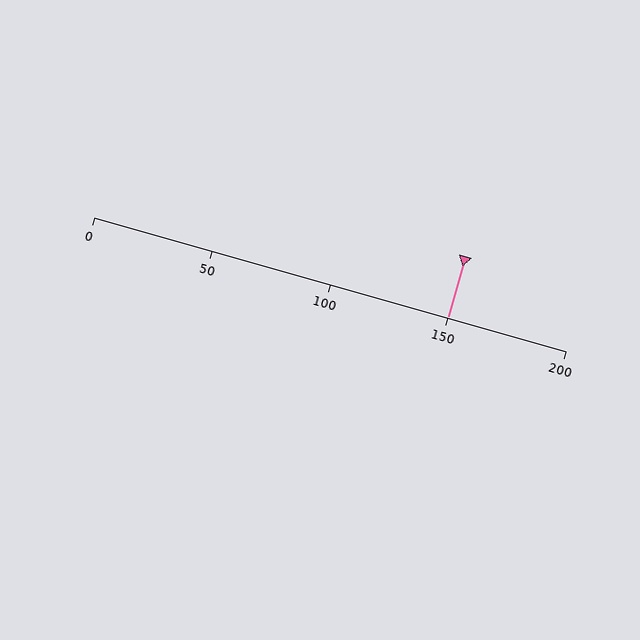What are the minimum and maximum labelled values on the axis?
The axis runs from 0 to 200.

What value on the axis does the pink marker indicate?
The marker indicates approximately 150.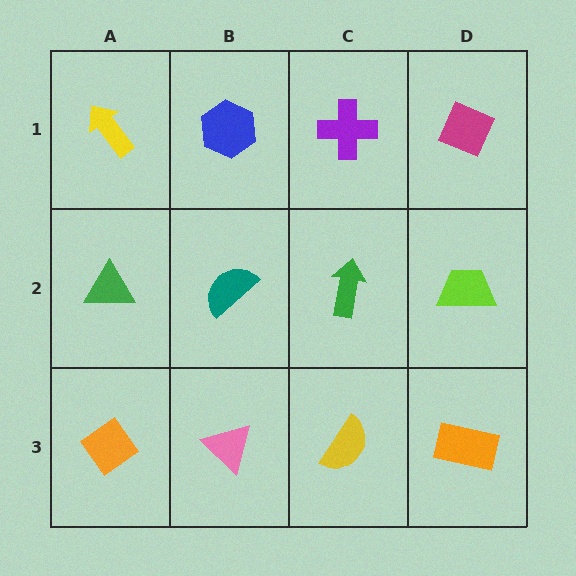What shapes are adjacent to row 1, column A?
A green triangle (row 2, column A), a blue hexagon (row 1, column B).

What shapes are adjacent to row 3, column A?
A green triangle (row 2, column A), a pink triangle (row 3, column B).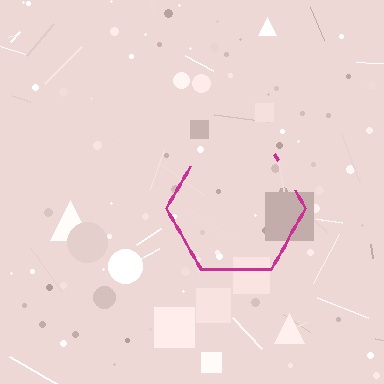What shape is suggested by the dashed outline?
The dashed outline suggests a hexagon.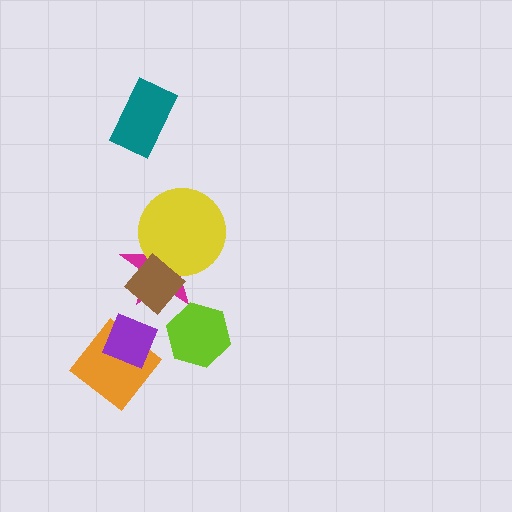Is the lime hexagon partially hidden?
No, no other shape covers it.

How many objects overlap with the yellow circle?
2 objects overlap with the yellow circle.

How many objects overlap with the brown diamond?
2 objects overlap with the brown diamond.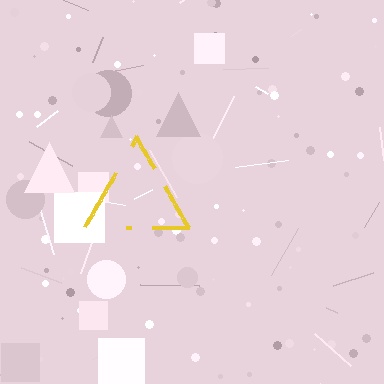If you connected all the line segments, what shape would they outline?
They would outline a triangle.